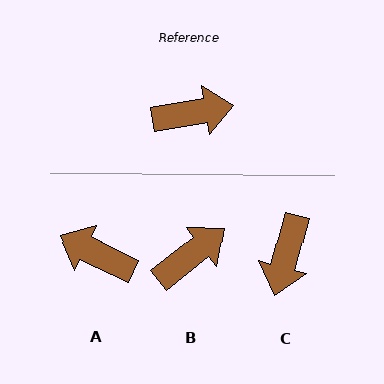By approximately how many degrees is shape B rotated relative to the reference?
Approximately 29 degrees counter-clockwise.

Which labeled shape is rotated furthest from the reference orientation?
A, about 145 degrees away.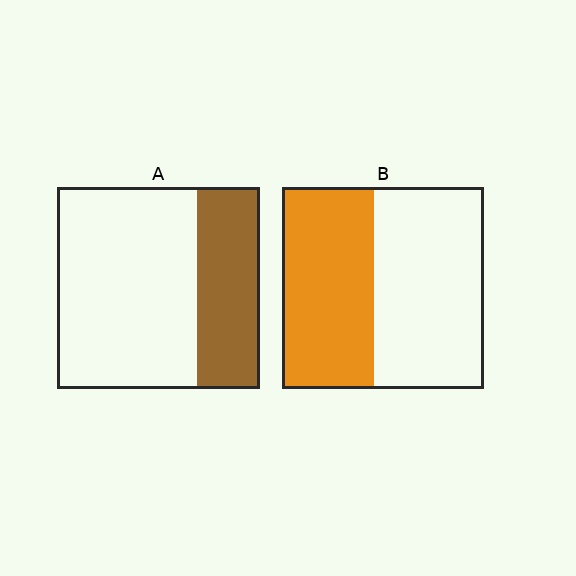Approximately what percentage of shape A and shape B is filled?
A is approximately 30% and B is approximately 45%.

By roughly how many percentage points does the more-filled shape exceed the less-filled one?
By roughly 15 percentage points (B over A).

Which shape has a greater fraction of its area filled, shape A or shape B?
Shape B.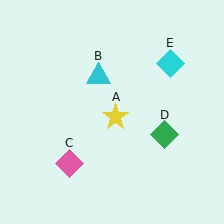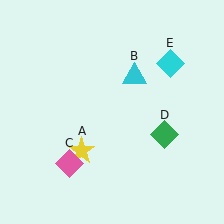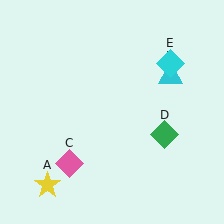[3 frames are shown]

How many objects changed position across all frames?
2 objects changed position: yellow star (object A), cyan triangle (object B).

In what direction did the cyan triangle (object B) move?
The cyan triangle (object B) moved right.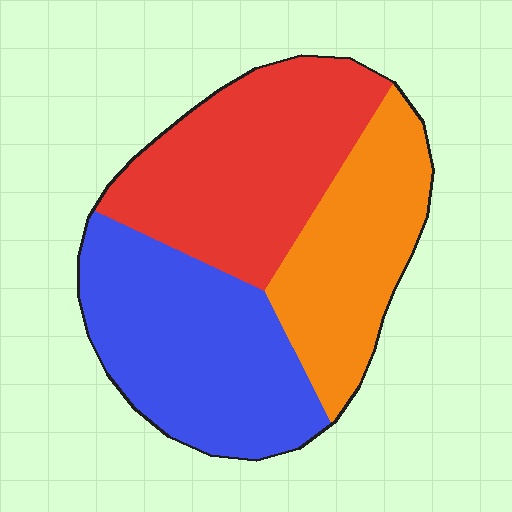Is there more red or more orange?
Red.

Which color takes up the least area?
Orange, at roughly 25%.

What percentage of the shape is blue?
Blue covers 37% of the shape.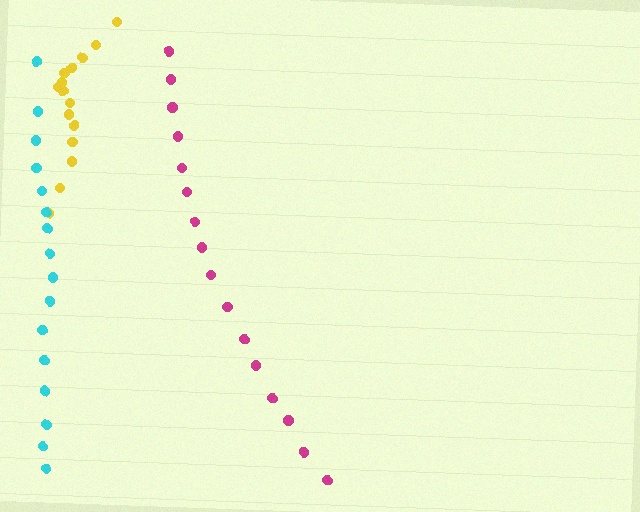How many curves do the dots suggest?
There are 3 distinct paths.